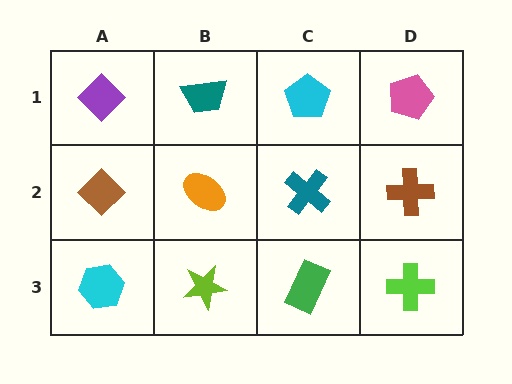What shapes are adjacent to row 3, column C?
A teal cross (row 2, column C), a lime star (row 3, column B), a lime cross (row 3, column D).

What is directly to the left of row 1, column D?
A cyan pentagon.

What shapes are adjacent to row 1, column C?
A teal cross (row 2, column C), a teal trapezoid (row 1, column B), a pink pentagon (row 1, column D).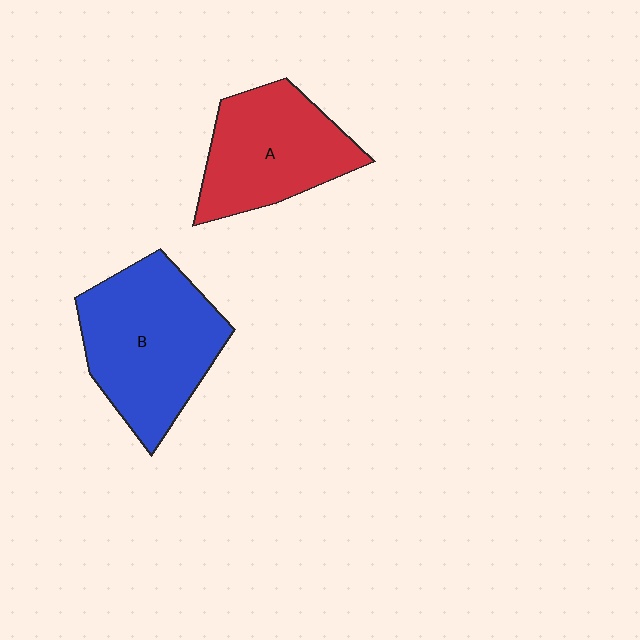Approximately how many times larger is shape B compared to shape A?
Approximately 1.2 times.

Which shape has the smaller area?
Shape A (red).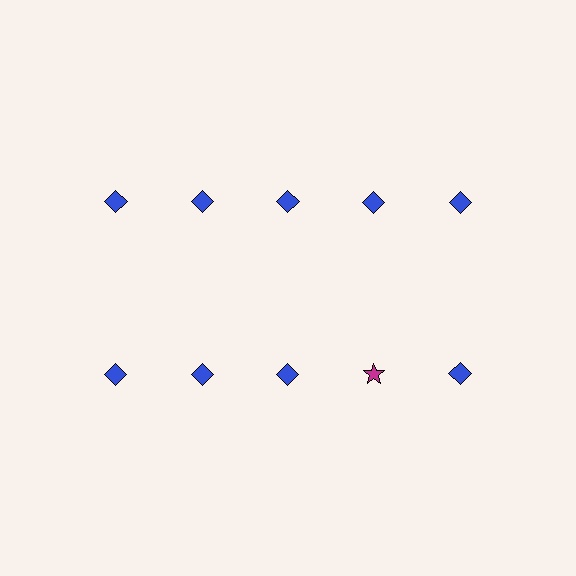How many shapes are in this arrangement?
There are 10 shapes arranged in a grid pattern.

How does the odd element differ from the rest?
It differs in both color (magenta instead of blue) and shape (star instead of diamond).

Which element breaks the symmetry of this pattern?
The magenta star in the second row, second from right column breaks the symmetry. All other shapes are blue diamonds.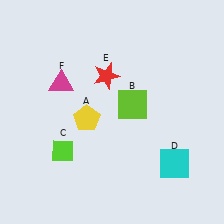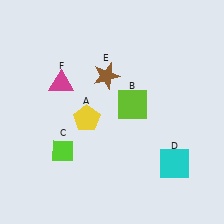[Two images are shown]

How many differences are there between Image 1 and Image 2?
There is 1 difference between the two images.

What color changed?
The star (E) changed from red in Image 1 to brown in Image 2.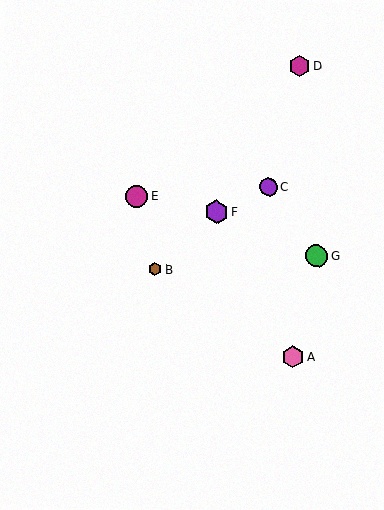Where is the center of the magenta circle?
The center of the magenta circle is at (137, 196).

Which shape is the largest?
The purple hexagon (labeled F) is the largest.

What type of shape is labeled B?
Shape B is a brown hexagon.